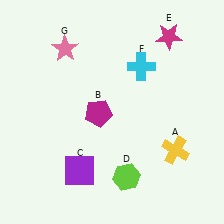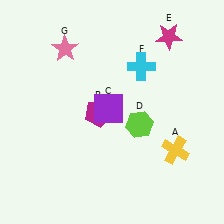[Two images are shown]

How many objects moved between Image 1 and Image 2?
2 objects moved between the two images.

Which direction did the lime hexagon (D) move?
The lime hexagon (D) moved up.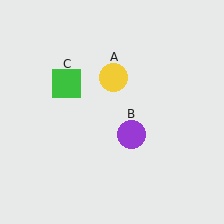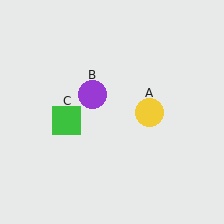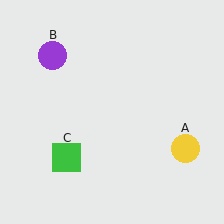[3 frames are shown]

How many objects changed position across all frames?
3 objects changed position: yellow circle (object A), purple circle (object B), green square (object C).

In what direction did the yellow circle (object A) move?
The yellow circle (object A) moved down and to the right.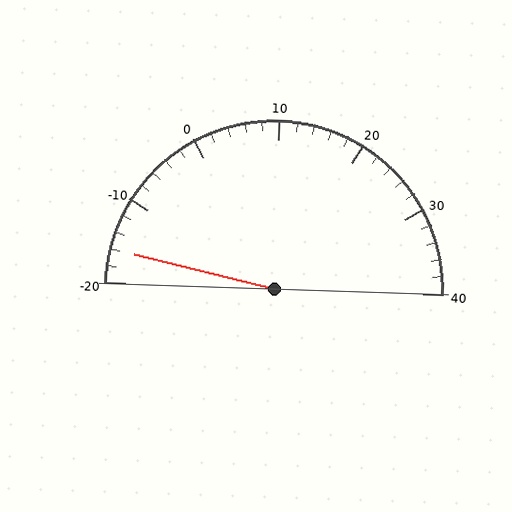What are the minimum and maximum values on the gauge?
The gauge ranges from -20 to 40.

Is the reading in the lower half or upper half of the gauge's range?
The reading is in the lower half of the range (-20 to 40).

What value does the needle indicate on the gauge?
The needle indicates approximately -16.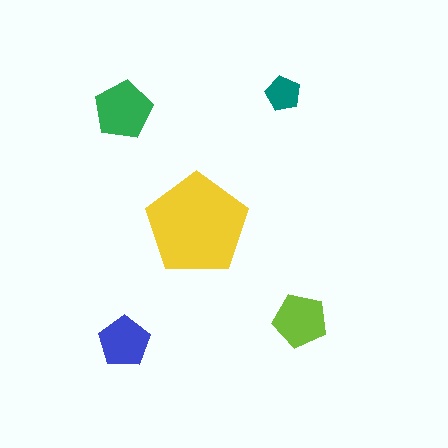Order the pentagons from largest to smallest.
the yellow one, the green one, the lime one, the blue one, the teal one.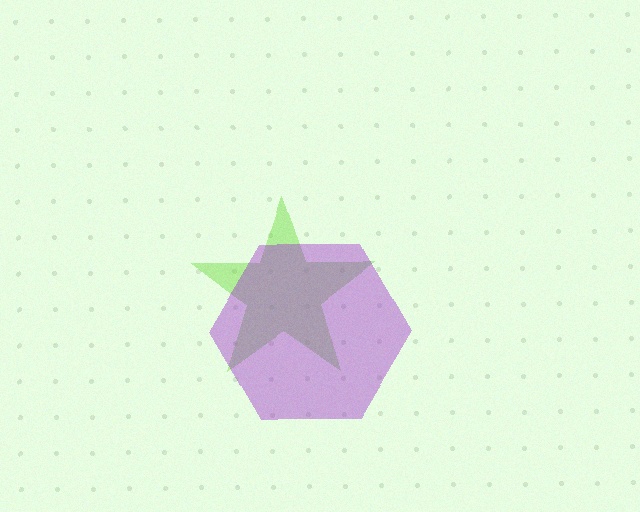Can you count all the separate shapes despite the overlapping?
Yes, there are 2 separate shapes.